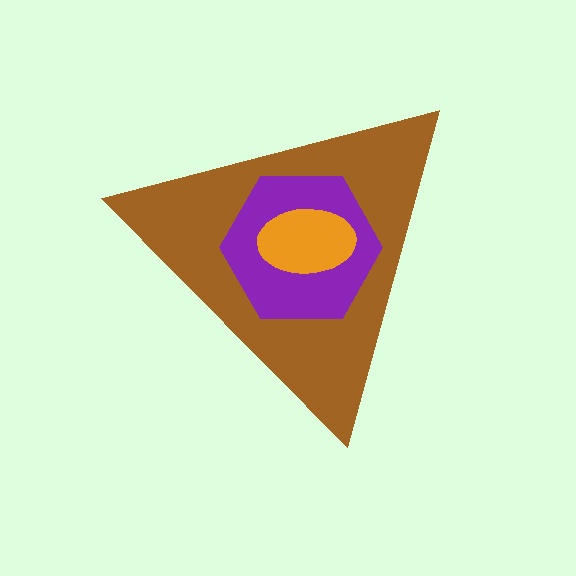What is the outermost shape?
The brown triangle.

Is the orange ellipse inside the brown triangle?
Yes.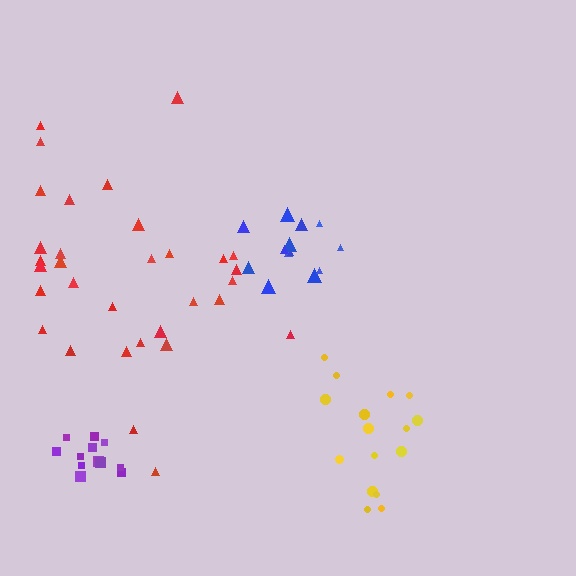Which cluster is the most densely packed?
Purple.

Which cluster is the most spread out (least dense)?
Red.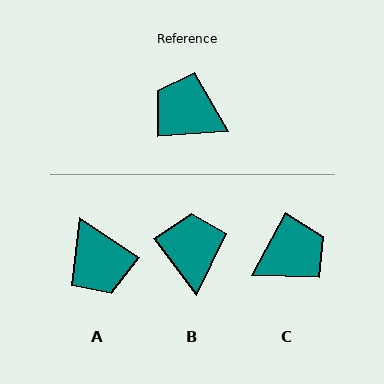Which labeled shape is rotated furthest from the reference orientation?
A, about 142 degrees away.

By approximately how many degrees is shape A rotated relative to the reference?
Approximately 142 degrees counter-clockwise.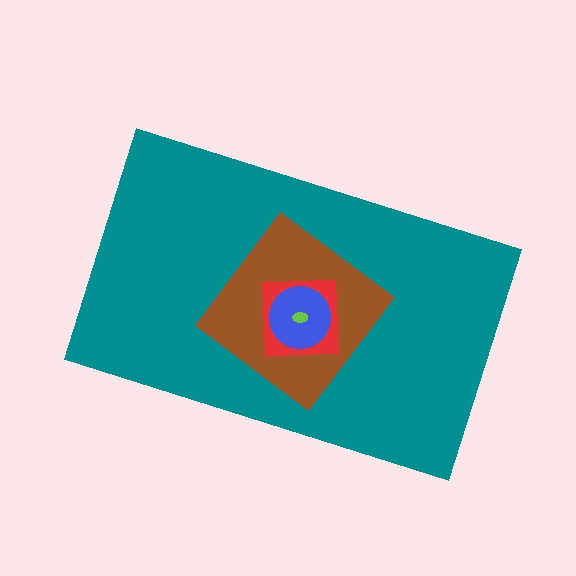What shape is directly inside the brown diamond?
The red square.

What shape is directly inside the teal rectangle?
The brown diamond.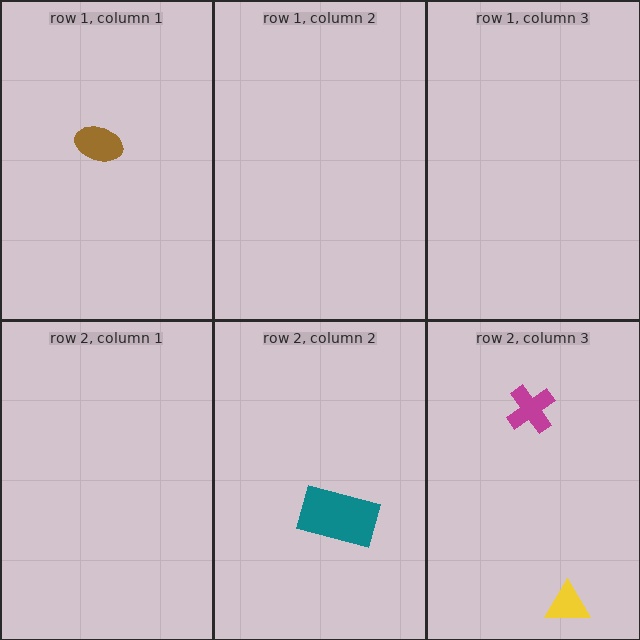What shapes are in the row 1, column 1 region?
The brown ellipse.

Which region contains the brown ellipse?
The row 1, column 1 region.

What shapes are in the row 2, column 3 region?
The yellow triangle, the magenta cross.